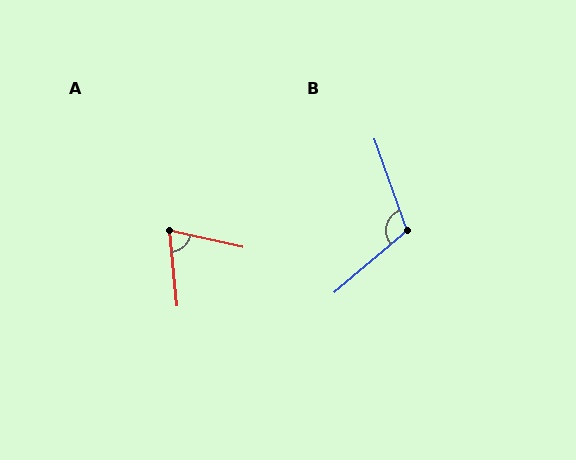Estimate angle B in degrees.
Approximately 111 degrees.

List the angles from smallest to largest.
A (72°), B (111°).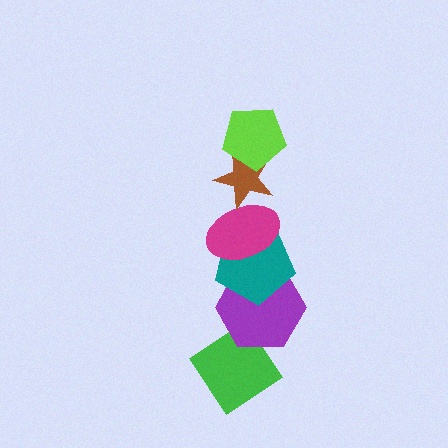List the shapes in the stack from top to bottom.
From top to bottom: the lime pentagon, the brown star, the magenta ellipse, the teal pentagon, the purple hexagon, the green diamond.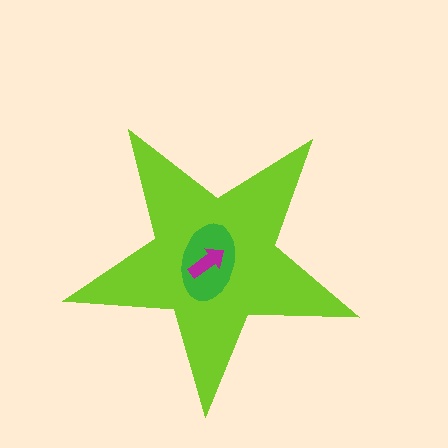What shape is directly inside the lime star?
The green ellipse.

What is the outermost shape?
The lime star.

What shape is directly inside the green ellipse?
The magenta arrow.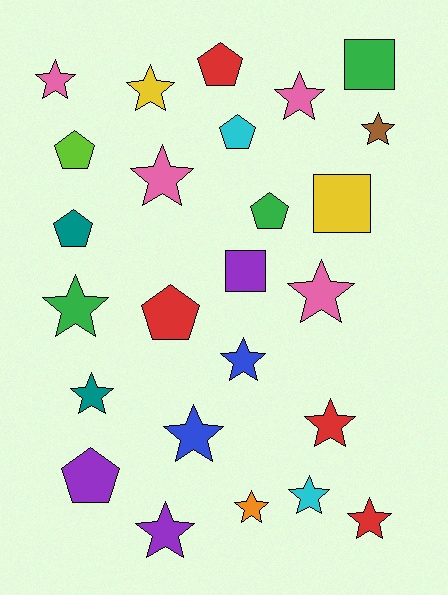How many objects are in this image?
There are 25 objects.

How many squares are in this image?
There are 3 squares.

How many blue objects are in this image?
There are 2 blue objects.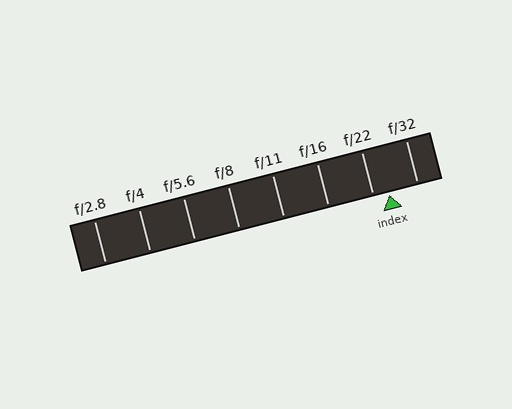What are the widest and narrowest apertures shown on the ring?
The widest aperture shown is f/2.8 and the narrowest is f/32.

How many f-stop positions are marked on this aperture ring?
There are 8 f-stop positions marked.